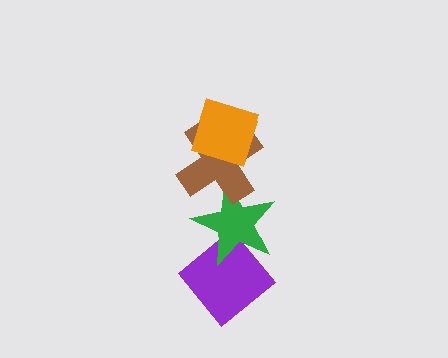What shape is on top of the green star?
The brown cross is on top of the green star.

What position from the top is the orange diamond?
The orange diamond is 1st from the top.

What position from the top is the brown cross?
The brown cross is 2nd from the top.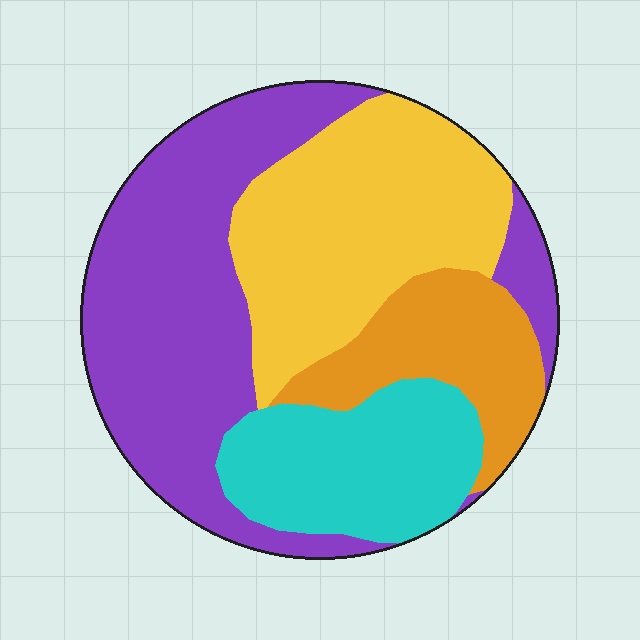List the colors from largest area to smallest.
From largest to smallest: purple, yellow, cyan, orange.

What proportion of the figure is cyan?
Cyan takes up about one sixth (1/6) of the figure.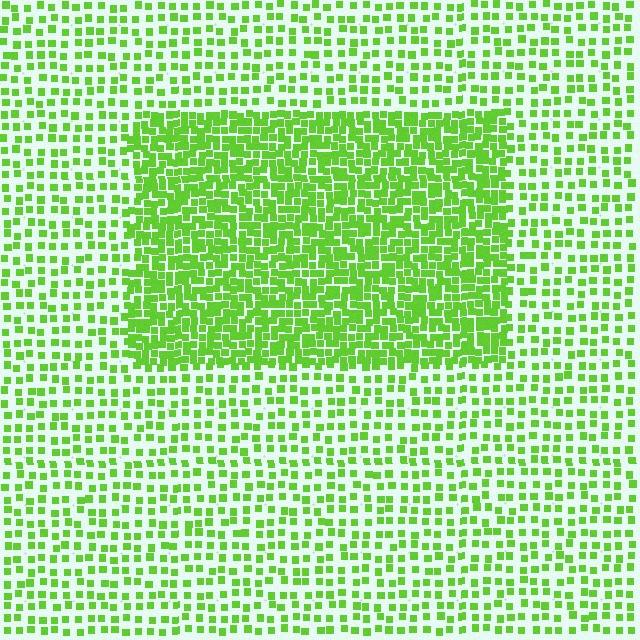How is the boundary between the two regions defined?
The boundary is defined by a change in element density (approximately 2.3x ratio). All elements are the same color, size, and shape.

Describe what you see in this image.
The image contains small lime elements arranged at two different densities. A rectangle-shaped region is visible where the elements are more densely packed than the surrounding area.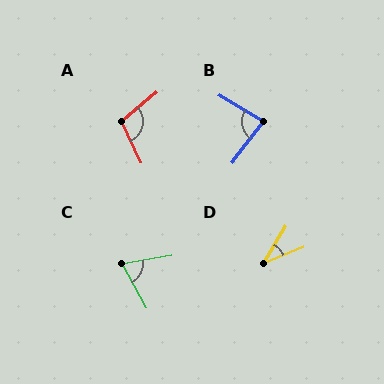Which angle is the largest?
A, at approximately 104 degrees.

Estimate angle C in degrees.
Approximately 71 degrees.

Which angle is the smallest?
D, at approximately 38 degrees.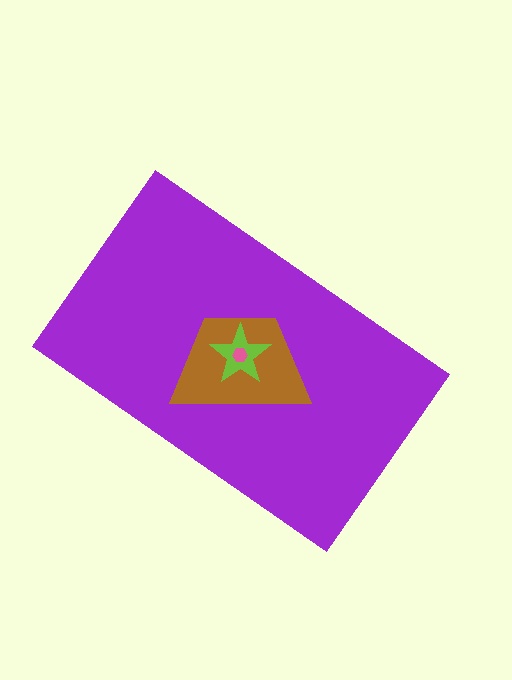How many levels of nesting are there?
4.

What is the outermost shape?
The purple rectangle.